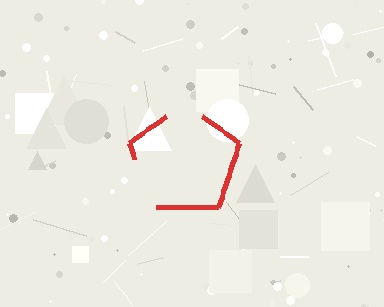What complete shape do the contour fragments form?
The contour fragments form a pentagon.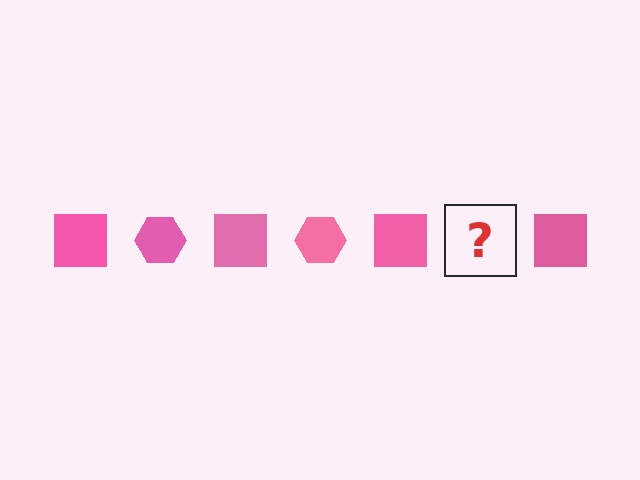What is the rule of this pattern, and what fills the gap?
The rule is that the pattern cycles through square, hexagon shapes in pink. The gap should be filled with a pink hexagon.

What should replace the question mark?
The question mark should be replaced with a pink hexagon.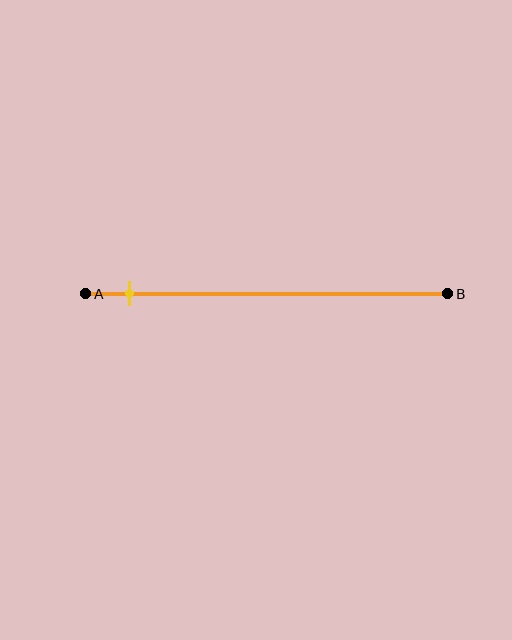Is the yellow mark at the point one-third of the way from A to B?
No, the mark is at about 10% from A, not at the 33% one-third point.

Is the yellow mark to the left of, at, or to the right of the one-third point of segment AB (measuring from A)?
The yellow mark is to the left of the one-third point of segment AB.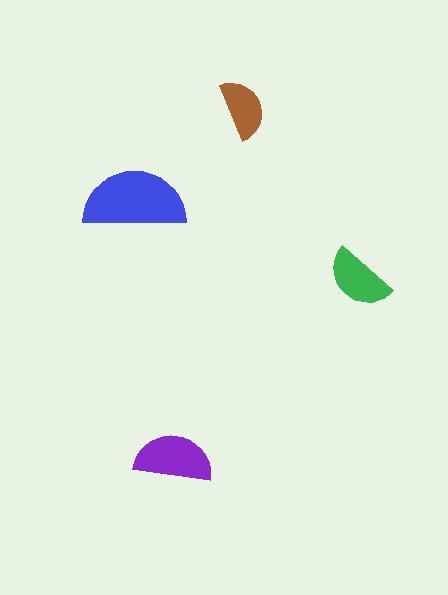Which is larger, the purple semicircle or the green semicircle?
The purple one.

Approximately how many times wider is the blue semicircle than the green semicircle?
About 1.5 times wider.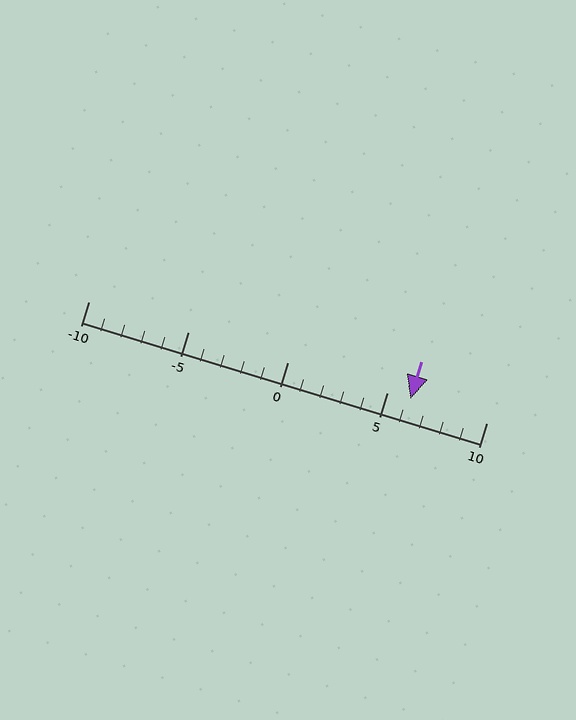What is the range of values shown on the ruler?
The ruler shows values from -10 to 10.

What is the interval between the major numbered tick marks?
The major tick marks are spaced 5 units apart.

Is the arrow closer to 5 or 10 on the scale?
The arrow is closer to 5.